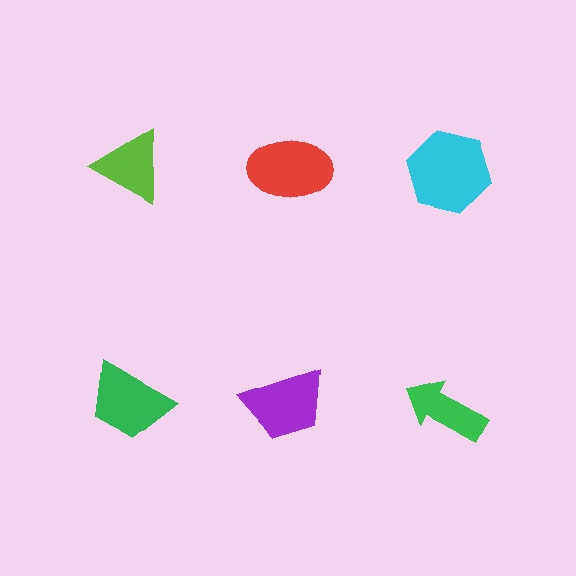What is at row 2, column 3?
A green arrow.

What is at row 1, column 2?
A red ellipse.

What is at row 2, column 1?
A green trapezoid.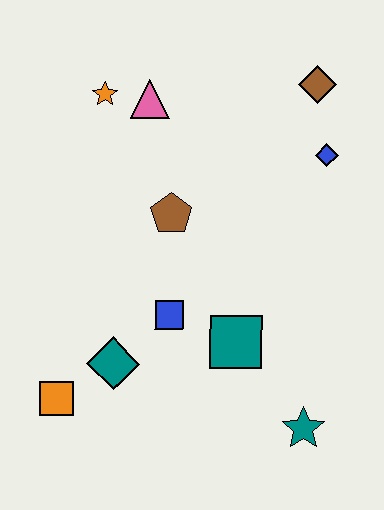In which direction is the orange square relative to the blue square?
The orange square is to the left of the blue square.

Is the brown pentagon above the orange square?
Yes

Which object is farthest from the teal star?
The orange star is farthest from the teal star.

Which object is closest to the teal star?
The teal square is closest to the teal star.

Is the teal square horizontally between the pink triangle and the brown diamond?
Yes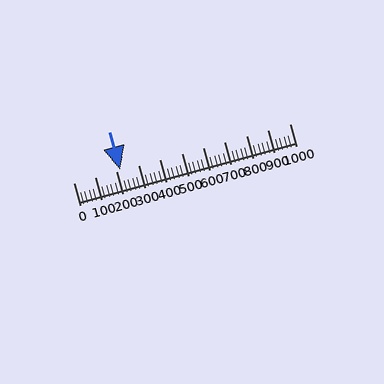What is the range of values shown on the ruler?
The ruler shows values from 0 to 1000.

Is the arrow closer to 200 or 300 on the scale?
The arrow is closer to 200.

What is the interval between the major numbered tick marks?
The major tick marks are spaced 100 units apart.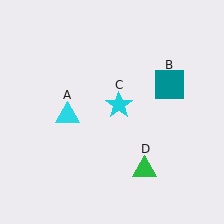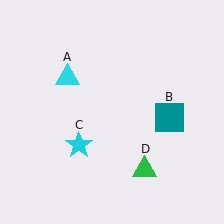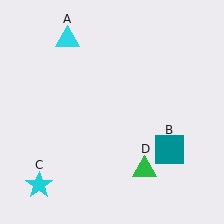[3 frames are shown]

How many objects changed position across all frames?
3 objects changed position: cyan triangle (object A), teal square (object B), cyan star (object C).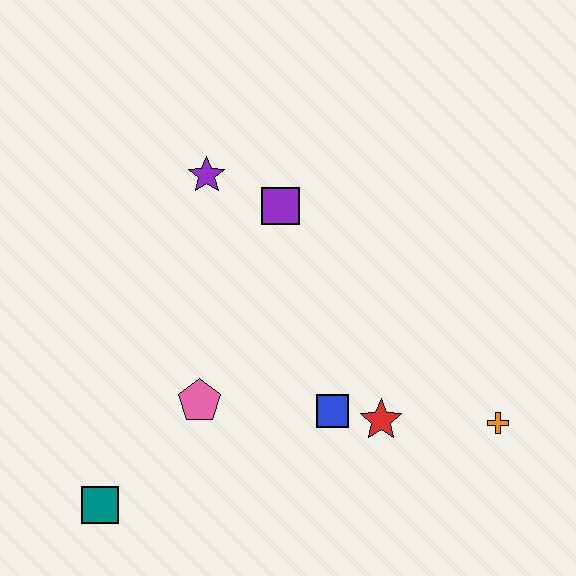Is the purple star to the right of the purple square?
No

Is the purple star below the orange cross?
No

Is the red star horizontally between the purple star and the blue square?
No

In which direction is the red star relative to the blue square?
The red star is to the right of the blue square.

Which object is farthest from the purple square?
The teal square is farthest from the purple square.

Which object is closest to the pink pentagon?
The blue square is closest to the pink pentagon.